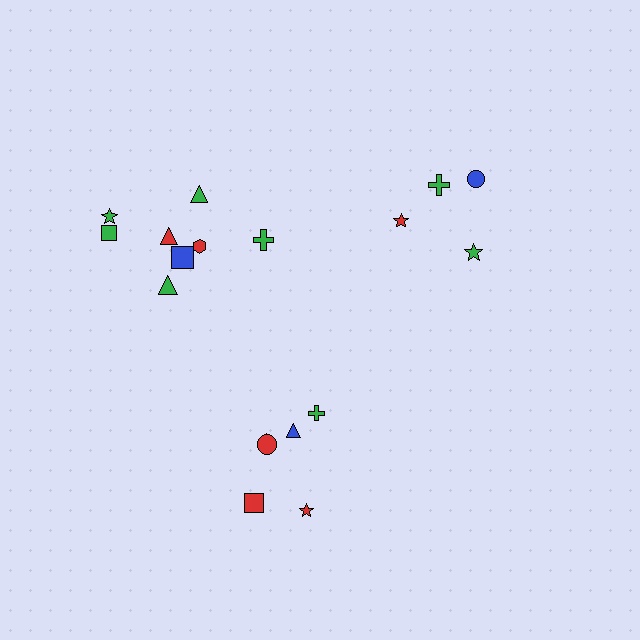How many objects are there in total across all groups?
There are 18 objects.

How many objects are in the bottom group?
There are 6 objects.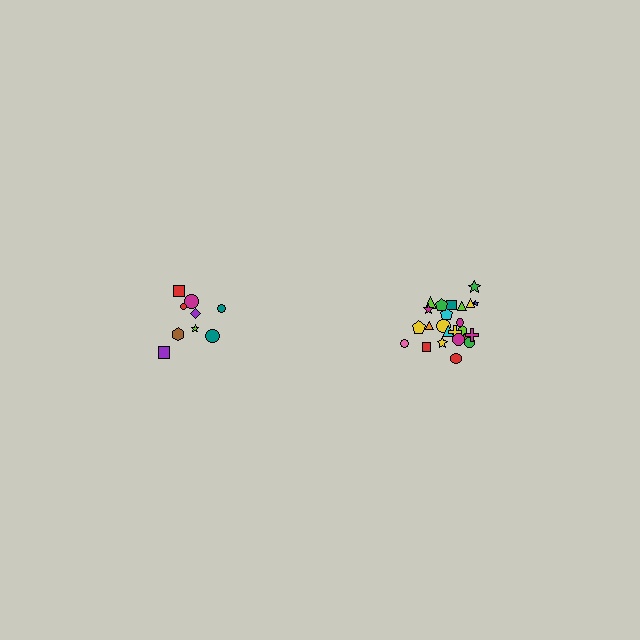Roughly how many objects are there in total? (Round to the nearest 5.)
Roughly 35 objects in total.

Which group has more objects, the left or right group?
The right group.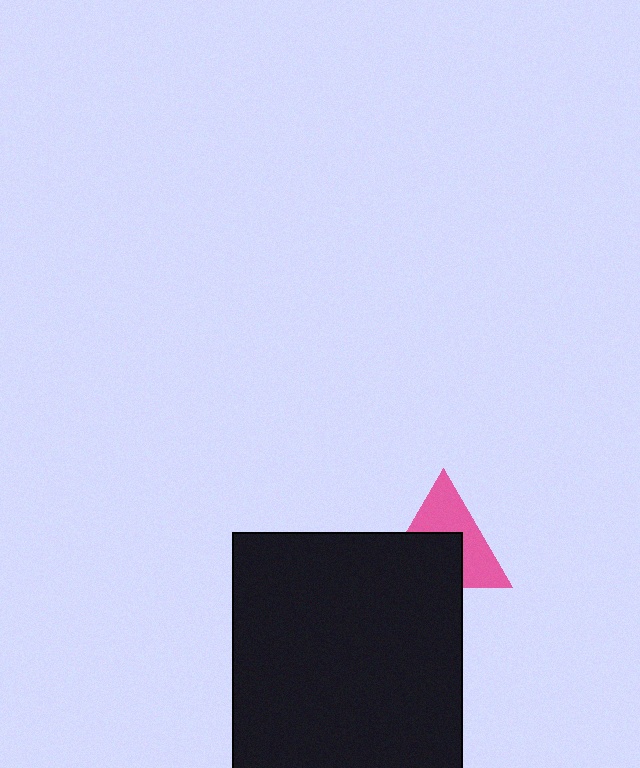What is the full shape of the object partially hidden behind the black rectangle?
The partially hidden object is a pink triangle.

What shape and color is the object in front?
The object in front is a black rectangle.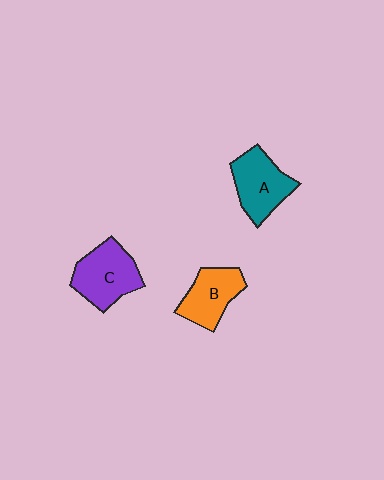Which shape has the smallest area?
Shape B (orange).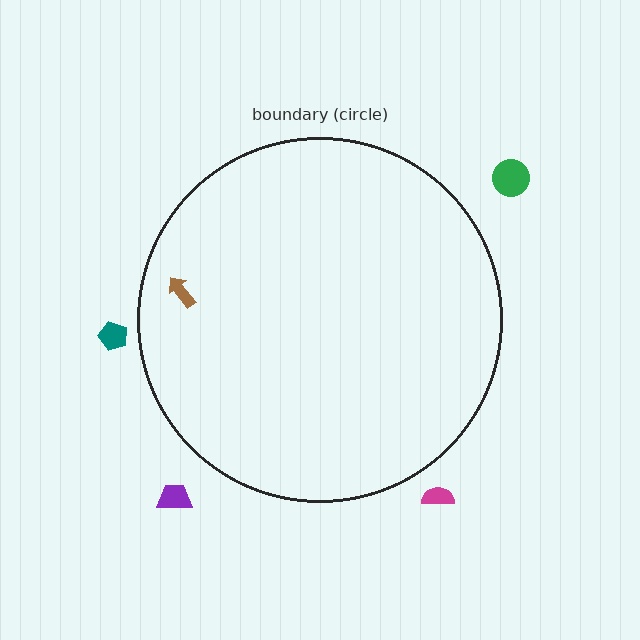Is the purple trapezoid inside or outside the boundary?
Outside.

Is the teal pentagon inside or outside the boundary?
Outside.